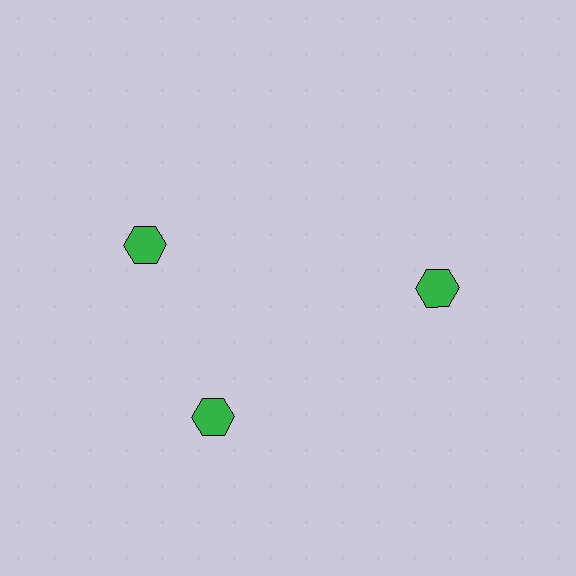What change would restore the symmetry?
The symmetry would be restored by rotating it back into even spacing with its neighbors so that all 3 hexagons sit at equal angles and equal distance from the center.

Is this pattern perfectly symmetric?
No. The 3 green hexagons are arranged in a ring, but one element near the 11 o'clock position is rotated out of alignment along the ring, breaking the 3-fold rotational symmetry.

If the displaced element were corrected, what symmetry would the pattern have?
It would have 3-fold rotational symmetry — the pattern would map onto itself every 120 degrees.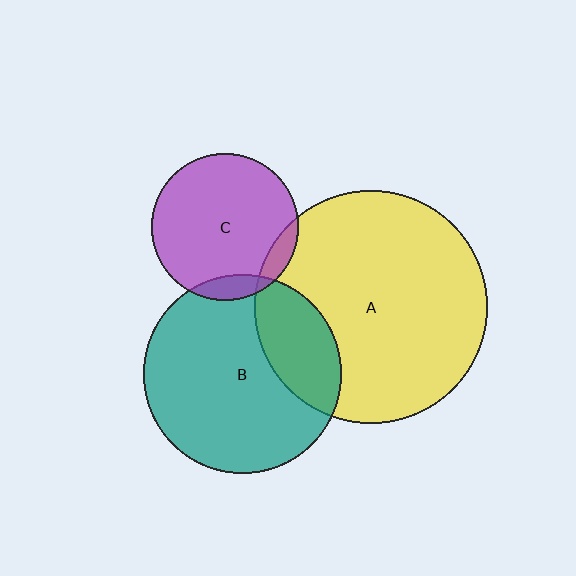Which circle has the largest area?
Circle A (yellow).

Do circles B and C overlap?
Yes.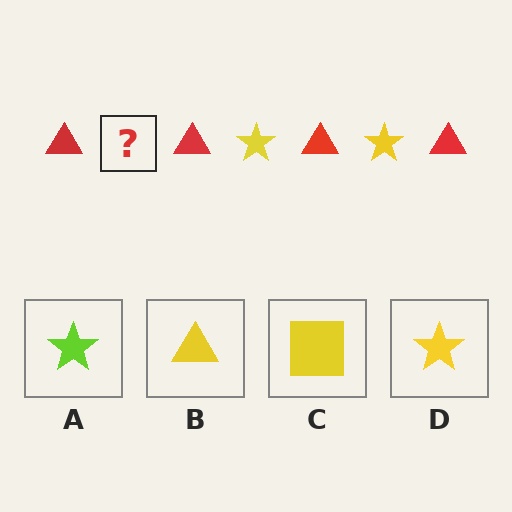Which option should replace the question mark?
Option D.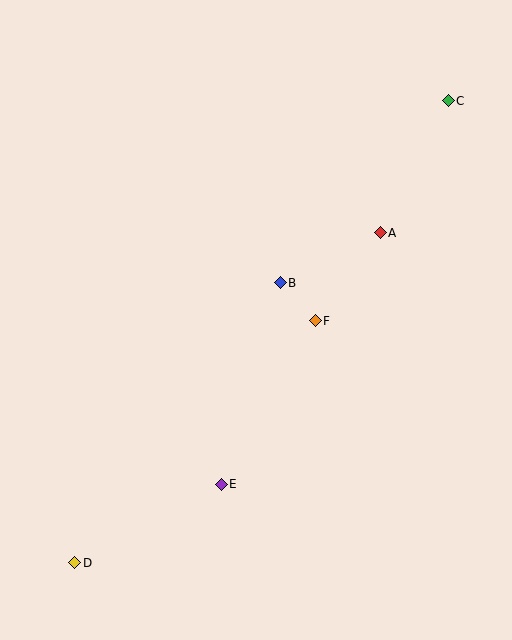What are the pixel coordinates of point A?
Point A is at (380, 233).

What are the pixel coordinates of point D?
Point D is at (75, 563).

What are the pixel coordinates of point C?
Point C is at (448, 101).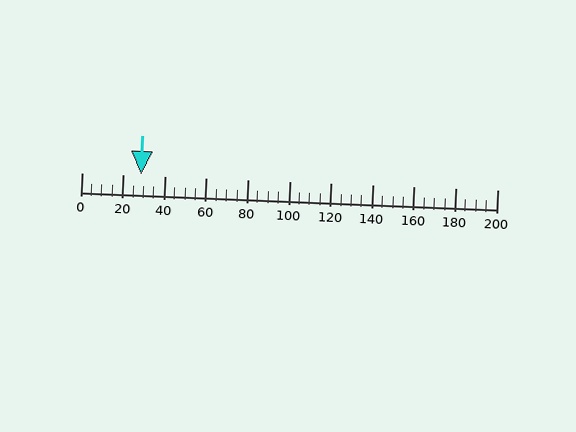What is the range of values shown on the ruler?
The ruler shows values from 0 to 200.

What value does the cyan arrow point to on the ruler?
The cyan arrow points to approximately 29.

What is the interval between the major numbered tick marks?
The major tick marks are spaced 20 units apart.